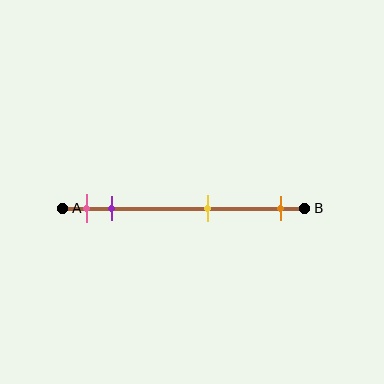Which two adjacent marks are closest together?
The pink and purple marks are the closest adjacent pair.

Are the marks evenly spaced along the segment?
No, the marks are not evenly spaced.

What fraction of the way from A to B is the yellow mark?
The yellow mark is approximately 60% (0.6) of the way from A to B.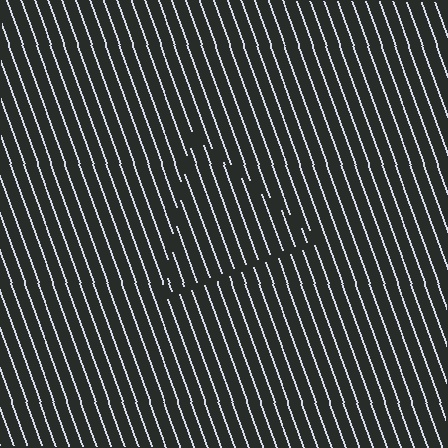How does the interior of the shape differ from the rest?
The interior of the shape contains the same grating, shifted by half a period — the contour is defined by the phase discontinuity where line-ends from the inner and outer gratings abut.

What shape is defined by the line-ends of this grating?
An illusory triangle. The interior of the shape contains the same grating, shifted by half a period — the contour is defined by the phase discontinuity where line-ends from the inner and outer gratings abut.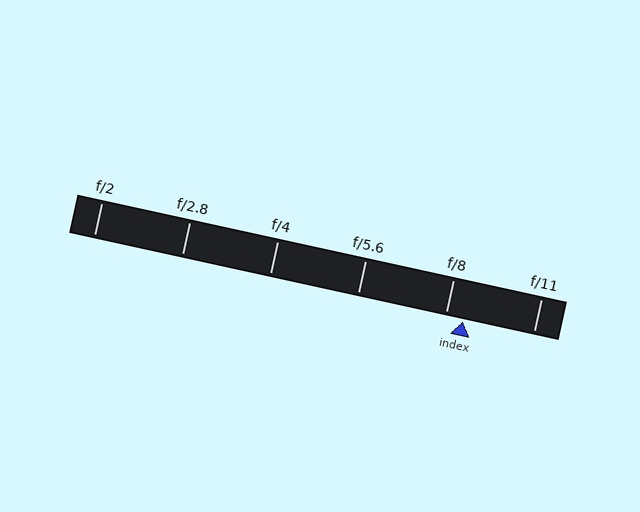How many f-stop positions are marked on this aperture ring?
There are 6 f-stop positions marked.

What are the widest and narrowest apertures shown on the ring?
The widest aperture shown is f/2 and the narrowest is f/11.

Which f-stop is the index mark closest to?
The index mark is closest to f/8.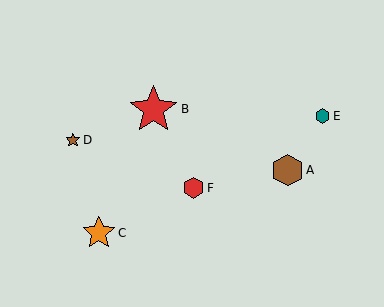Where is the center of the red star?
The center of the red star is at (154, 109).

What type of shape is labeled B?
Shape B is a red star.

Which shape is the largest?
The red star (labeled B) is the largest.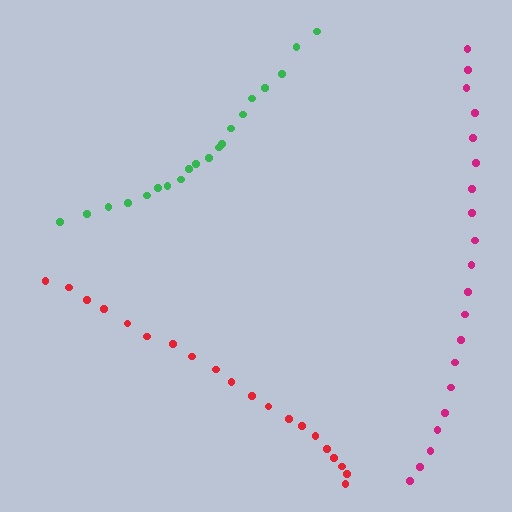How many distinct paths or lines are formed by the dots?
There are 3 distinct paths.